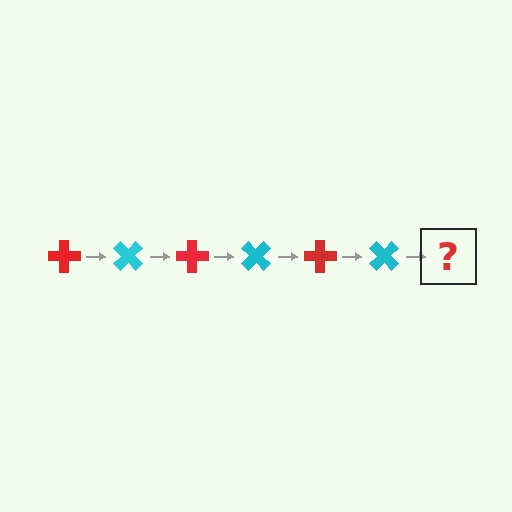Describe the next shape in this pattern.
It should be a red cross, rotated 270 degrees from the start.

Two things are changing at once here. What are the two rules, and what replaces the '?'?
The two rules are that it rotates 45 degrees each step and the color cycles through red and cyan. The '?' should be a red cross, rotated 270 degrees from the start.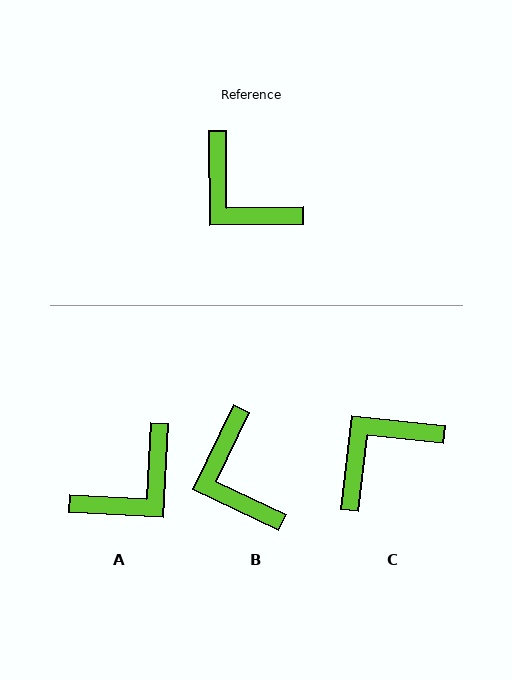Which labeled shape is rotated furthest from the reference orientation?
C, about 97 degrees away.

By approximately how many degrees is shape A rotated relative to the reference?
Approximately 86 degrees counter-clockwise.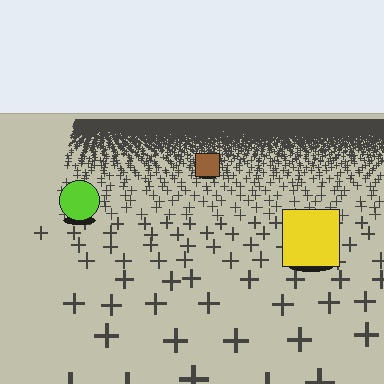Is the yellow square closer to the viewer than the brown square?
Yes. The yellow square is closer — you can tell from the texture gradient: the ground texture is coarser near it.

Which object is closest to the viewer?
The yellow square is closest. The texture marks near it are larger and more spread out.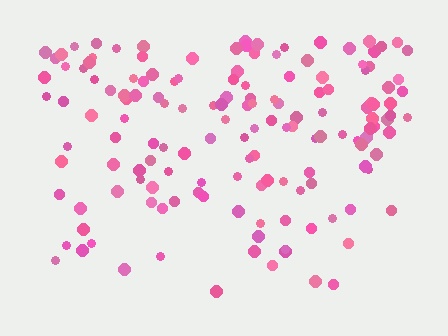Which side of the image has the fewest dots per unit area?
The bottom.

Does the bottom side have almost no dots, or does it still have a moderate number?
Still a moderate number, just noticeably fewer than the top.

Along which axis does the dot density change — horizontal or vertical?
Vertical.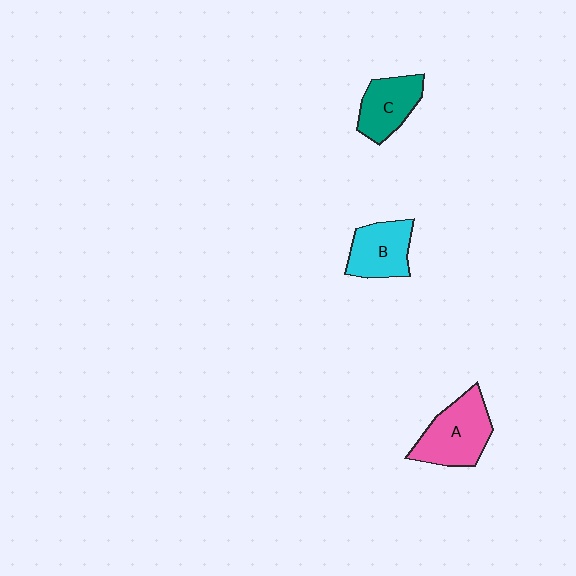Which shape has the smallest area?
Shape C (teal).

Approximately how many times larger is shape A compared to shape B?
Approximately 1.3 times.